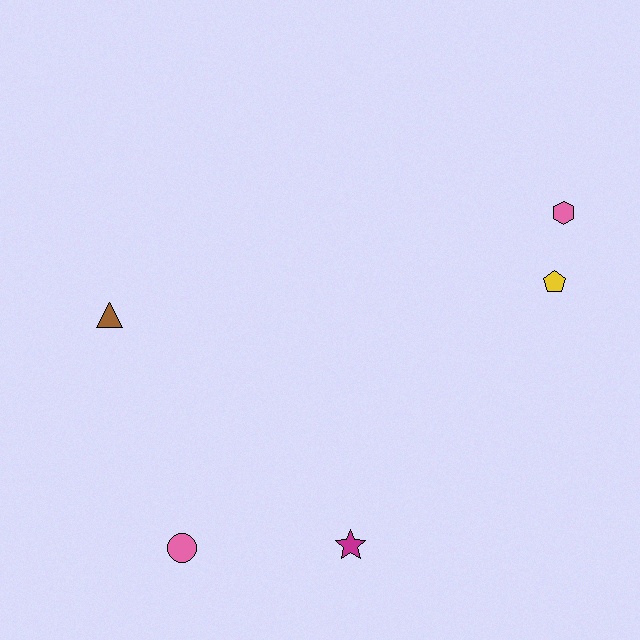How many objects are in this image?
There are 5 objects.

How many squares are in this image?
There are no squares.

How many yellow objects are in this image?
There is 1 yellow object.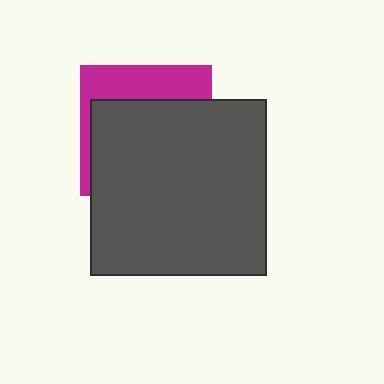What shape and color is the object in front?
The object in front is a dark gray square.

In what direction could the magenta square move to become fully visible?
The magenta square could move up. That would shift it out from behind the dark gray square entirely.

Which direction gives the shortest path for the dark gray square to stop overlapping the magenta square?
Moving down gives the shortest separation.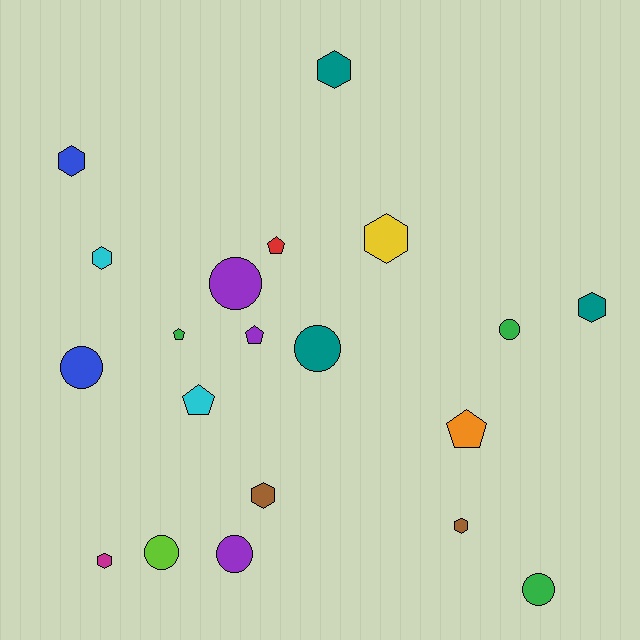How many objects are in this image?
There are 20 objects.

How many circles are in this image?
There are 7 circles.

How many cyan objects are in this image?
There are 2 cyan objects.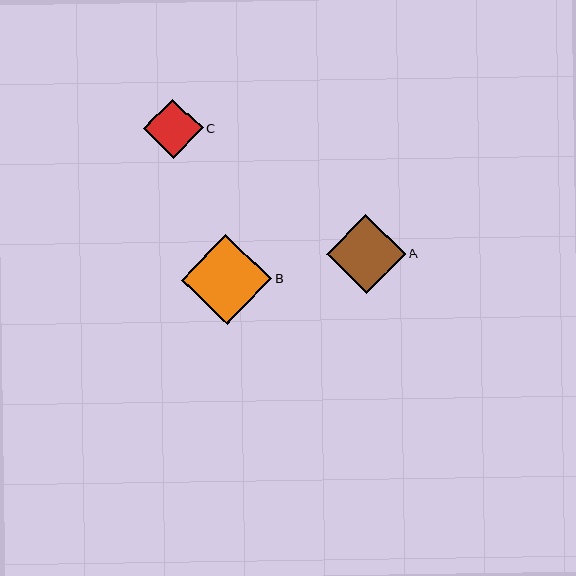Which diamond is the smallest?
Diamond C is the smallest with a size of approximately 59 pixels.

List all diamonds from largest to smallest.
From largest to smallest: B, A, C.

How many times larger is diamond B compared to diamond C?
Diamond B is approximately 1.5 times the size of diamond C.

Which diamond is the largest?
Diamond B is the largest with a size of approximately 90 pixels.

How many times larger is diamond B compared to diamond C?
Diamond B is approximately 1.5 times the size of diamond C.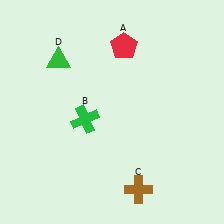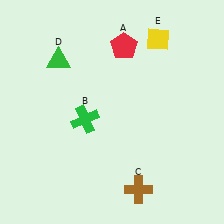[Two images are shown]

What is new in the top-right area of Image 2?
A yellow diamond (E) was added in the top-right area of Image 2.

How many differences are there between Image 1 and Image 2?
There is 1 difference between the two images.